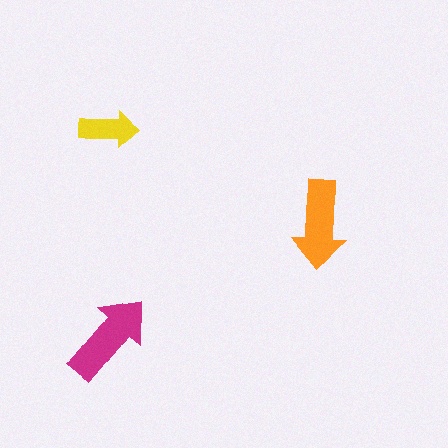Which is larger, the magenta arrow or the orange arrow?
The magenta one.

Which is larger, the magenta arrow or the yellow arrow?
The magenta one.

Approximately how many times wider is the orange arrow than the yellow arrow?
About 1.5 times wider.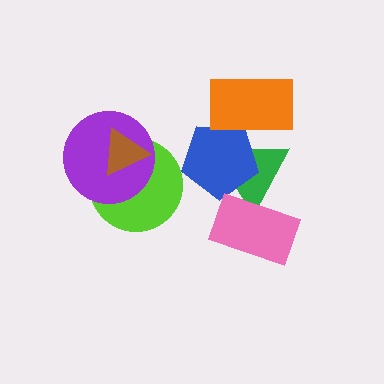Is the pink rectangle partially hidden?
No, no other shape covers it.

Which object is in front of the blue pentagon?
The orange rectangle is in front of the blue pentagon.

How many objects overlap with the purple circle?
2 objects overlap with the purple circle.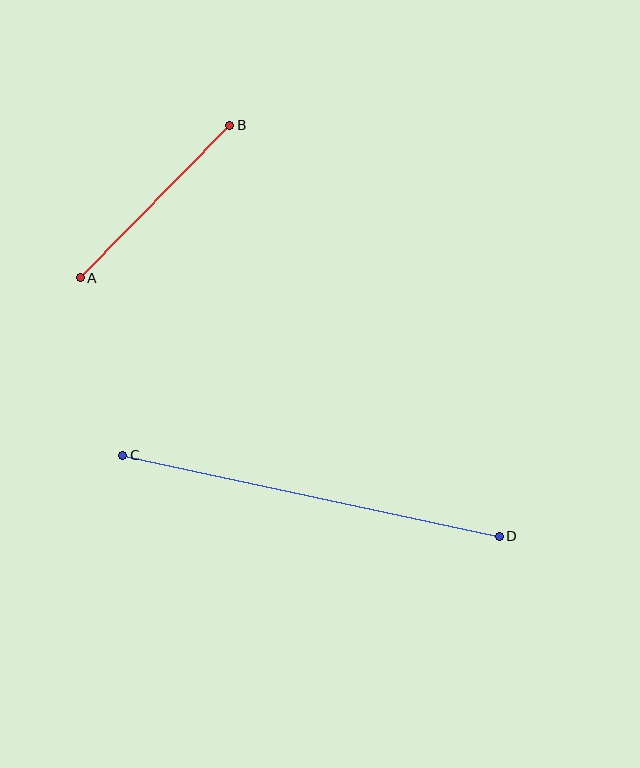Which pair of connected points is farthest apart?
Points C and D are farthest apart.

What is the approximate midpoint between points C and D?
The midpoint is at approximately (311, 496) pixels.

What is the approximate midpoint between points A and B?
The midpoint is at approximately (155, 201) pixels.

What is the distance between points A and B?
The distance is approximately 214 pixels.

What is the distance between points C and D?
The distance is approximately 385 pixels.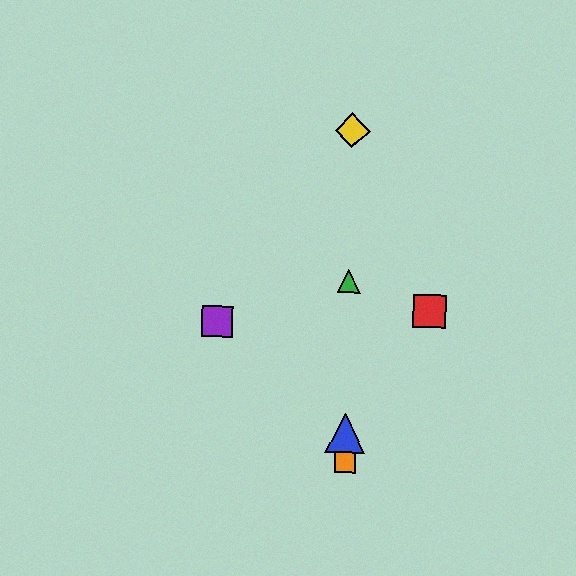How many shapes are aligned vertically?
4 shapes (the blue triangle, the green triangle, the yellow diamond, the orange square) are aligned vertically.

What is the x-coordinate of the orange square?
The orange square is at x≈345.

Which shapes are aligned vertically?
The blue triangle, the green triangle, the yellow diamond, the orange square are aligned vertically.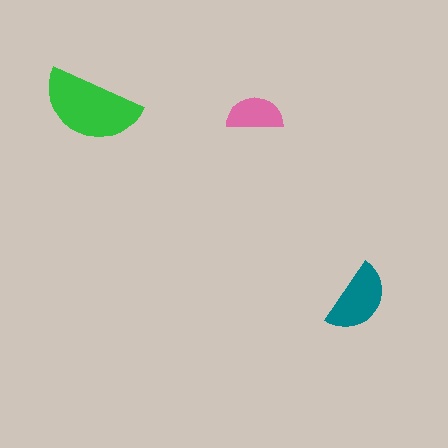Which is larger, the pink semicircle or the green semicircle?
The green one.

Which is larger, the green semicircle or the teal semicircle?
The green one.